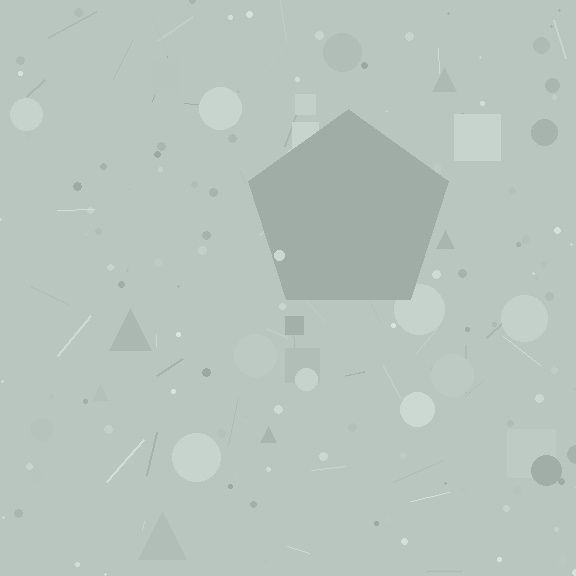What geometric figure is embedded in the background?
A pentagon is embedded in the background.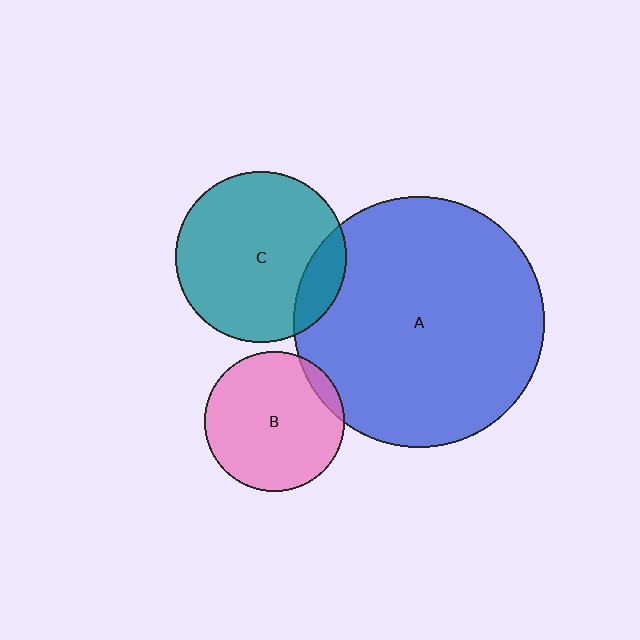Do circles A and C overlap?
Yes.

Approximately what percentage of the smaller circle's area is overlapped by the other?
Approximately 15%.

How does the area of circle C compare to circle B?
Approximately 1.5 times.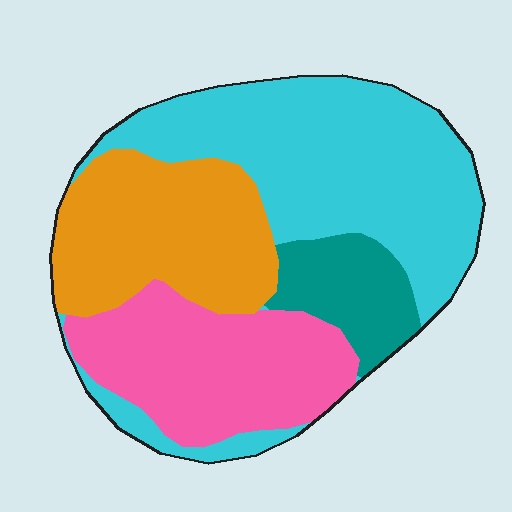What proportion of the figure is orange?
Orange covers 24% of the figure.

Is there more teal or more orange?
Orange.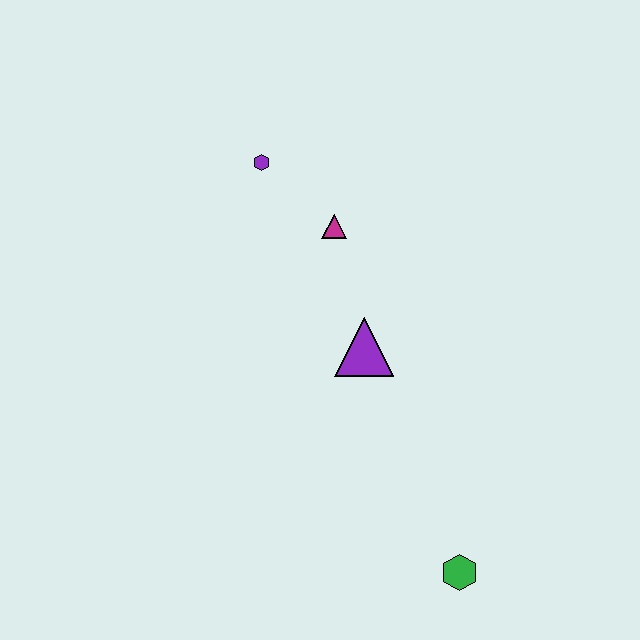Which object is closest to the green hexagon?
The purple triangle is closest to the green hexagon.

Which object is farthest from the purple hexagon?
The green hexagon is farthest from the purple hexagon.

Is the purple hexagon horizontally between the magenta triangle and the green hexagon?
No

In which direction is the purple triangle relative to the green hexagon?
The purple triangle is above the green hexagon.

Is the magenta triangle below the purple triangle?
No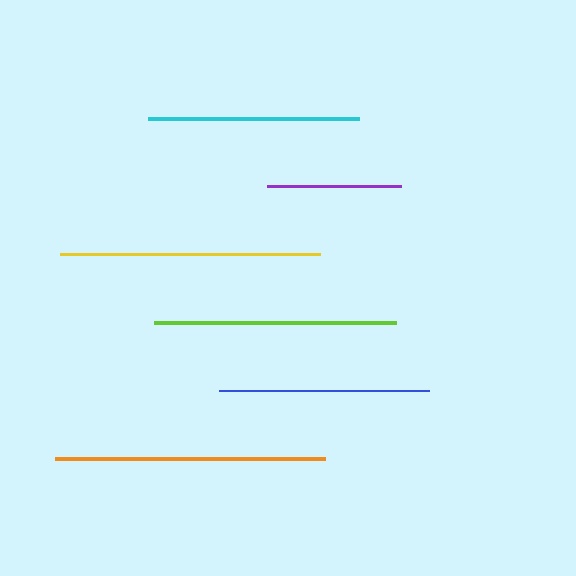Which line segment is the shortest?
The purple line is the shortest at approximately 134 pixels.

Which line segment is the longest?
The orange line is the longest at approximately 270 pixels.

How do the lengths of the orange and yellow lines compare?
The orange and yellow lines are approximately the same length.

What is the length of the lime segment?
The lime segment is approximately 242 pixels long.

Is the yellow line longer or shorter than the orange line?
The orange line is longer than the yellow line.